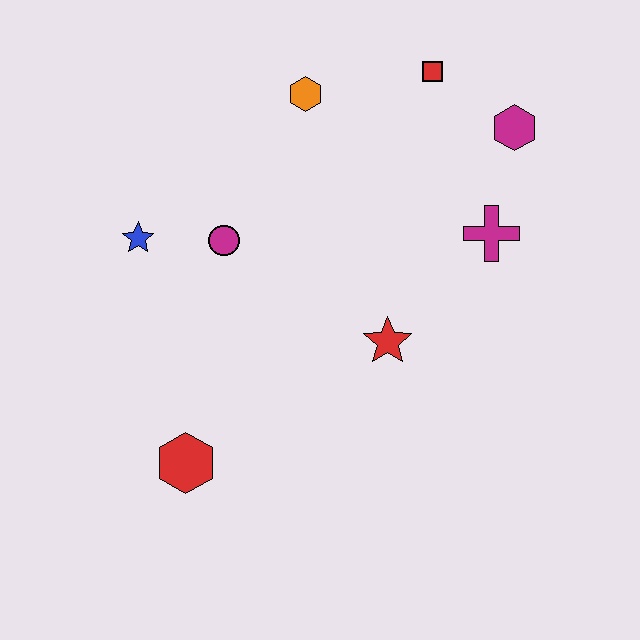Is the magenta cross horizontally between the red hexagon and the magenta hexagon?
Yes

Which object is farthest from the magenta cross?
The red hexagon is farthest from the magenta cross.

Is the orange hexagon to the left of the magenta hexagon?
Yes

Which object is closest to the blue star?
The magenta circle is closest to the blue star.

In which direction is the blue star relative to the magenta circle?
The blue star is to the left of the magenta circle.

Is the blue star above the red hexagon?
Yes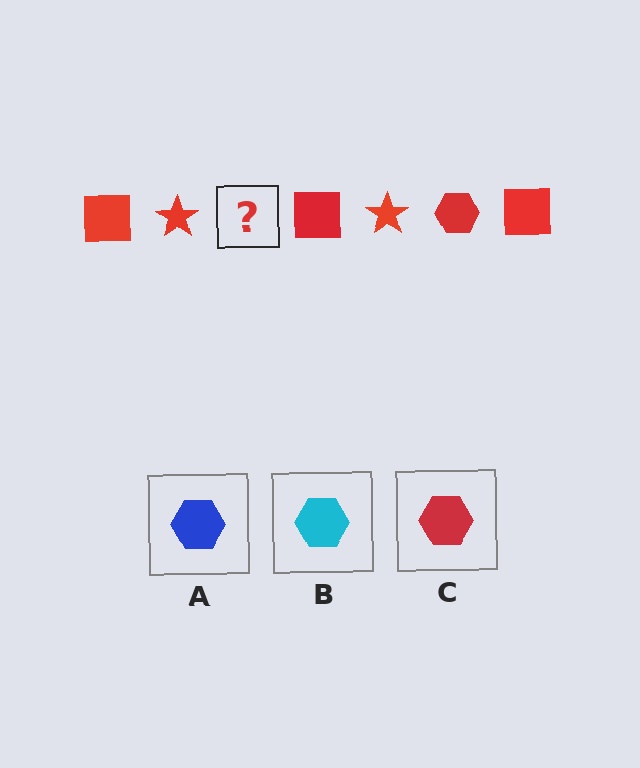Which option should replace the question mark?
Option C.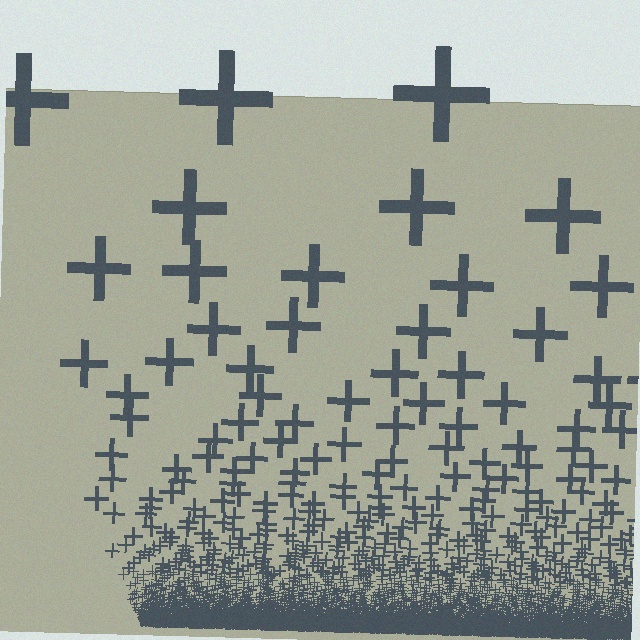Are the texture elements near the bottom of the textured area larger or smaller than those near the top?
Smaller. The gradient is inverted — elements near the bottom are smaller and denser.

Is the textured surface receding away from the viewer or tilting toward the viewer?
The surface appears to tilt toward the viewer. Texture elements get larger and sparser toward the top.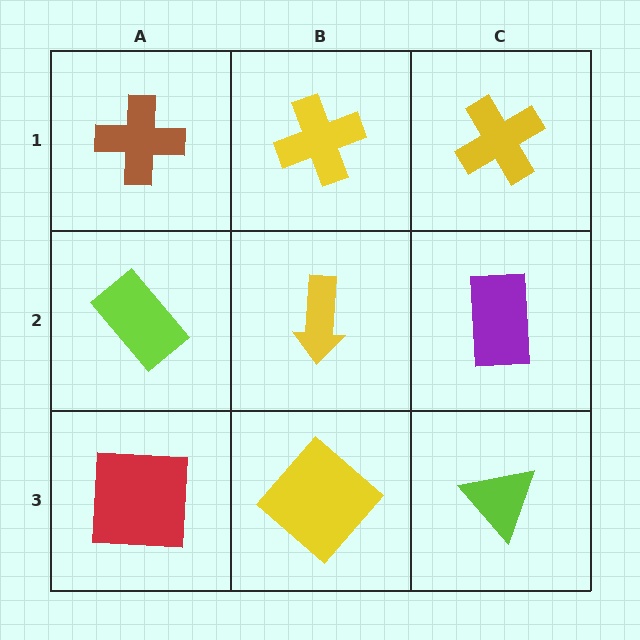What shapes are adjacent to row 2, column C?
A yellow cross (row 1, column C), a lime triangle (row 3, column C), a yellow arrow (row 2, column B).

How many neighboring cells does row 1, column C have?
2.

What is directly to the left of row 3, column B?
A red square.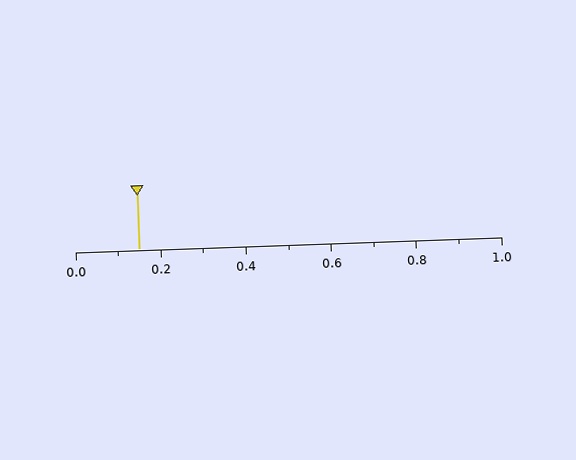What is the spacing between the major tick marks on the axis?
The major ticks are spaced 0.2 apart.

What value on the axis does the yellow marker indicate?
The marker indicates approximately 0.15.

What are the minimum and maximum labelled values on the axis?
The axis runs from 0.0 to 1.0.